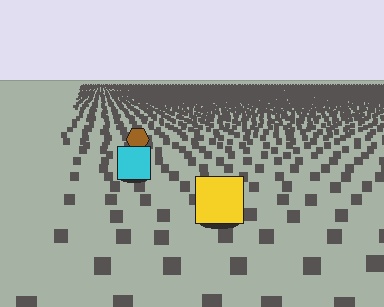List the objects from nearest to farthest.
From nearest to farthest: the yellow square, the cyan square, the brown hexagon.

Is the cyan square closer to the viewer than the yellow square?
No. The yellow square is closer — you can tell from the texture gradient: the ground texture is coarser near it.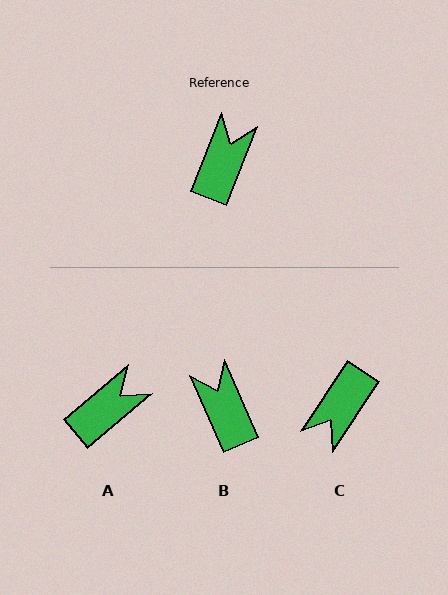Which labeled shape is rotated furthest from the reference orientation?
C, about 168 degrees away.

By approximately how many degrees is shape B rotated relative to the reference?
Approximately 45 degrees counter-clockwise.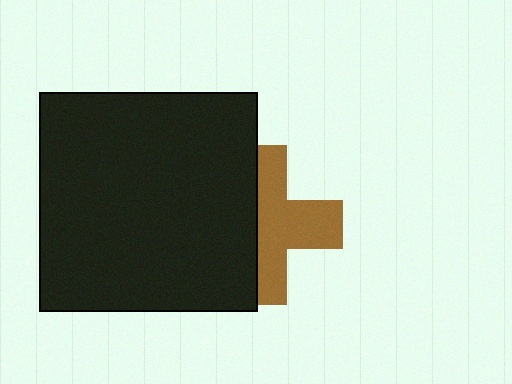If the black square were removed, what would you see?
You would see the complete brown cross.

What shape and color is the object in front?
The object in front is a black square.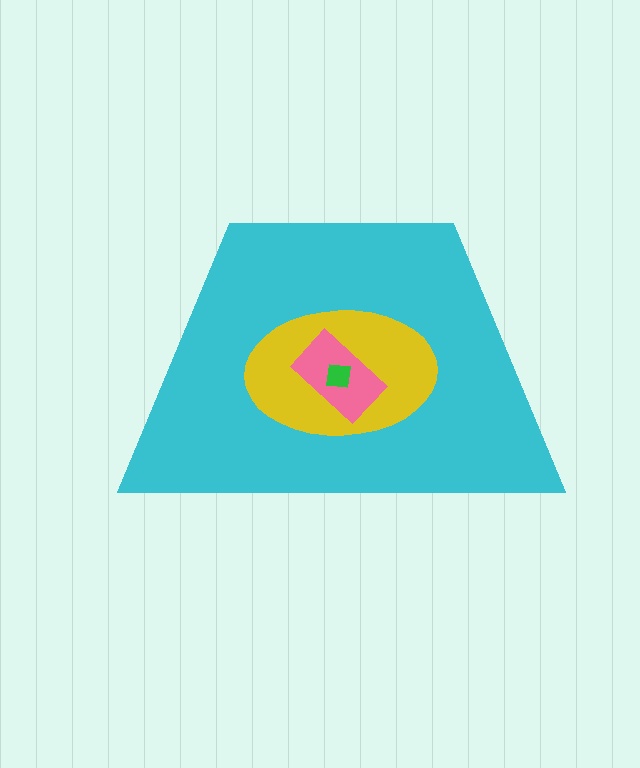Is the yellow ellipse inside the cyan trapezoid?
Yes.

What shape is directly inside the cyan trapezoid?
The yellow ellipse.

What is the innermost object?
The green square.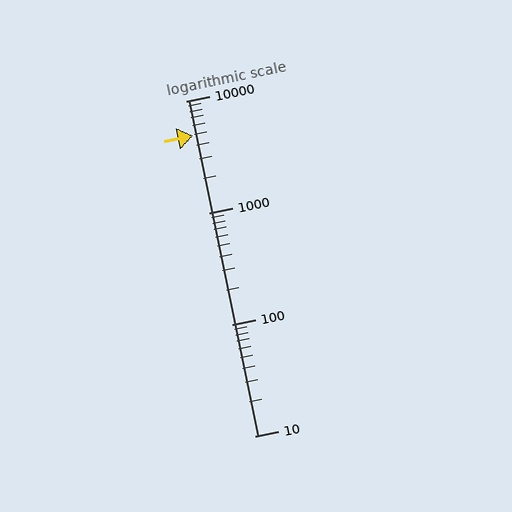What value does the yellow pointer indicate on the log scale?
The pointer indicates approximately 4900.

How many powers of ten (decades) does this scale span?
The scale spans 3 decades, from 10 to 10000.